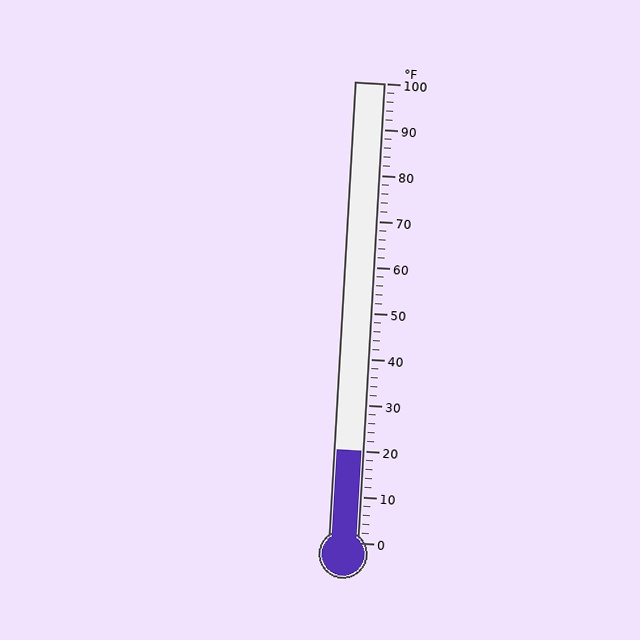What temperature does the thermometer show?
The thermometer shows approximately 20°F.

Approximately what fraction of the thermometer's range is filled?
The thermometer is filled to approximately 20% of its range.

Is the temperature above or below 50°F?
The temperature is below 50°F.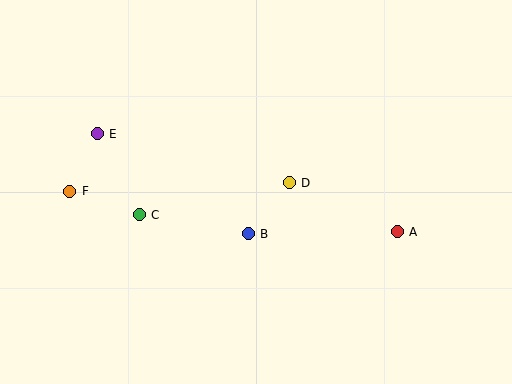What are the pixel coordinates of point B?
Point B is at (248, 234).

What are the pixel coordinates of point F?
Point F is at (70, 191).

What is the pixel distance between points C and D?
The distance between C and D is 154 pixels.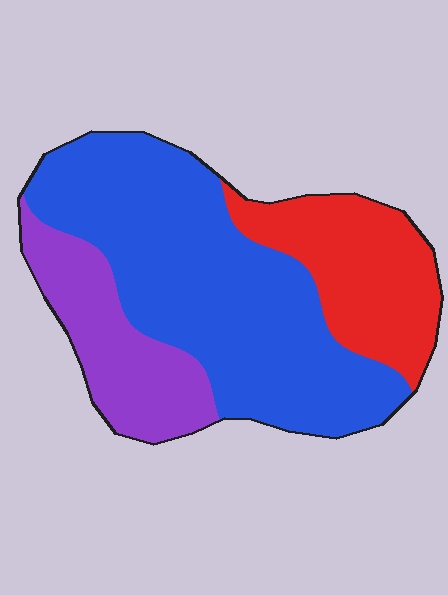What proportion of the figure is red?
Red covers 24% of the figure.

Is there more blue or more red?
Blue.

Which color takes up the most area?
Blue, at roughly 55%.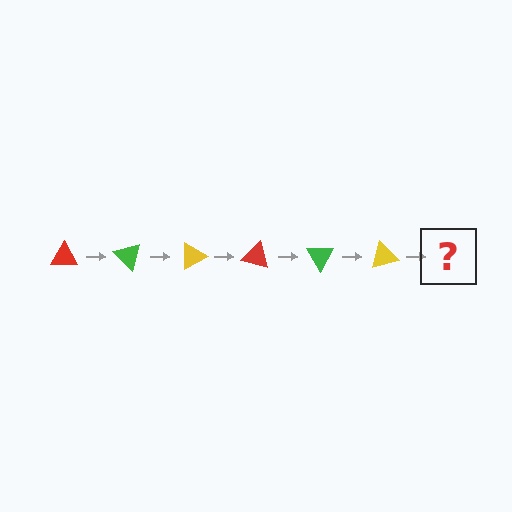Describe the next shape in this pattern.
It should be a red triangle, rotated 270 degrees from the start.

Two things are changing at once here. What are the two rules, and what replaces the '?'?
The two rules are that it rotates 45 degrees each step and the color cycles through red, green, and yellow. The '?' should be a red triangle, rotated 270 degrees from the start.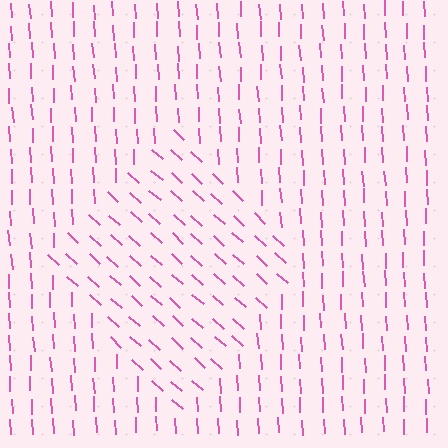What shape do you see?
I see a diamond.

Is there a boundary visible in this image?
Yes, there is a texture boundary formed by a change in line orientation.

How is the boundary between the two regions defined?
The boundary is defined purely by a change in line orientation (approximately 45 degrees difference). All lines are the same color and thickness.